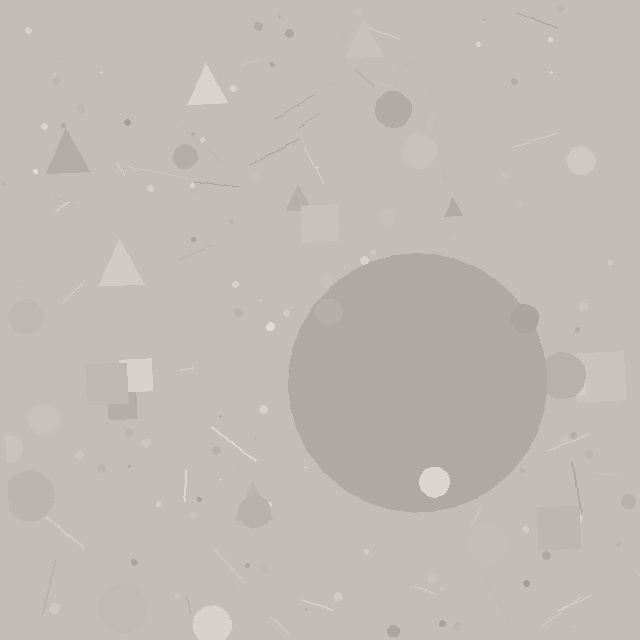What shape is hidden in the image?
A circle is hidden in the image.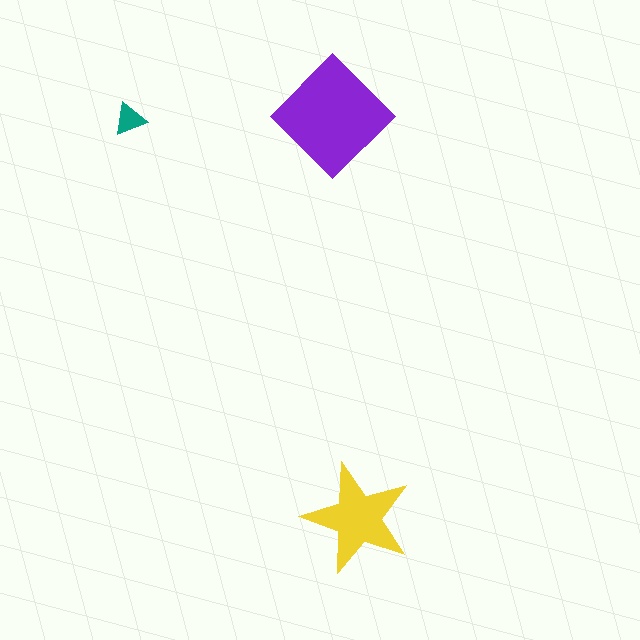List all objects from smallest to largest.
The teal triangle, the yellow star, the purple diamond.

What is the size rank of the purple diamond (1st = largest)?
1st.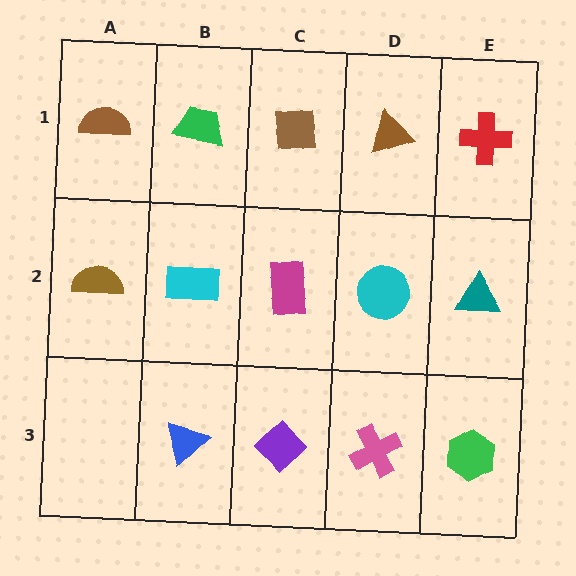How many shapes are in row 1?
5 shapes.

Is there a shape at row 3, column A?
No, that cell is empty.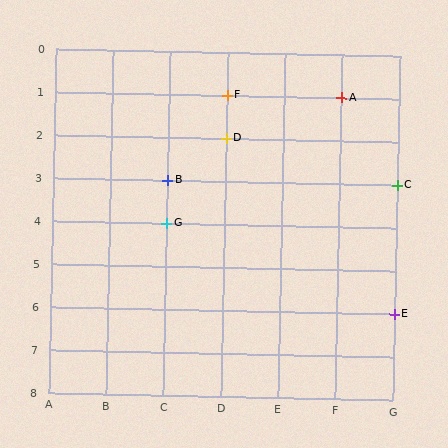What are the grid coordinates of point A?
Point A is at grid coordinates (F, 1).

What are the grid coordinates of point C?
Point C is at grid coordinates (G, 3).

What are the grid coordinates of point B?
Point B is at grid coordinates (C, 3).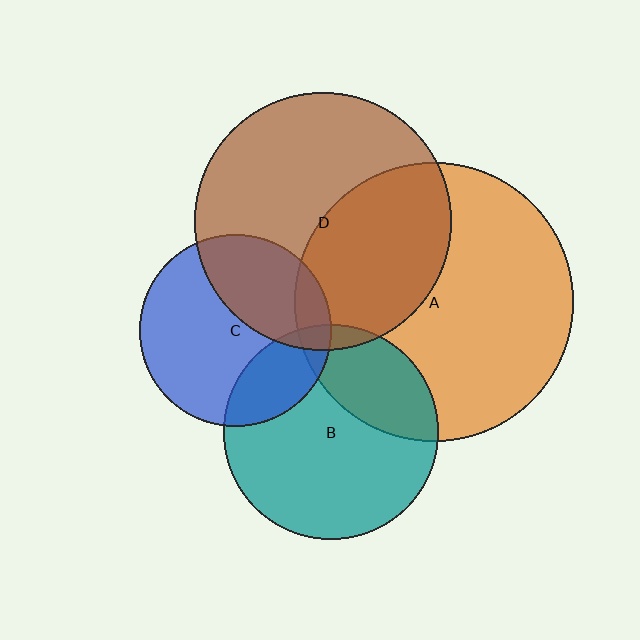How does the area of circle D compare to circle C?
Approximately 1.8 times.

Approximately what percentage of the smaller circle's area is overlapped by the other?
Approximately 30%.